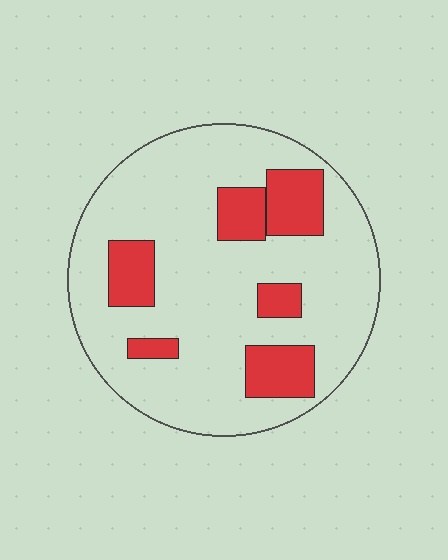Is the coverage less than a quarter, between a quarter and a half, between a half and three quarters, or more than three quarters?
Less than a quarter.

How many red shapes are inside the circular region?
6.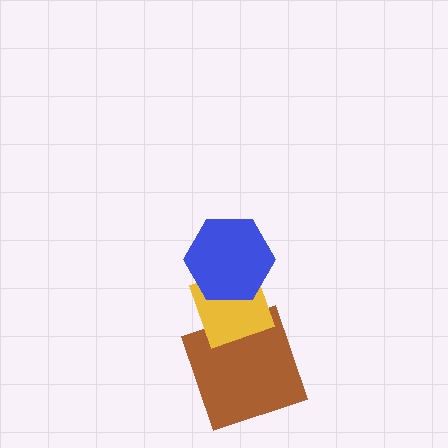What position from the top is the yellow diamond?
The yellow diamond is 2nd from the top.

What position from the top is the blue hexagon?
The blue hexagon is 1st from the top.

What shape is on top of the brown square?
The yellow diamond is on top of the brown square.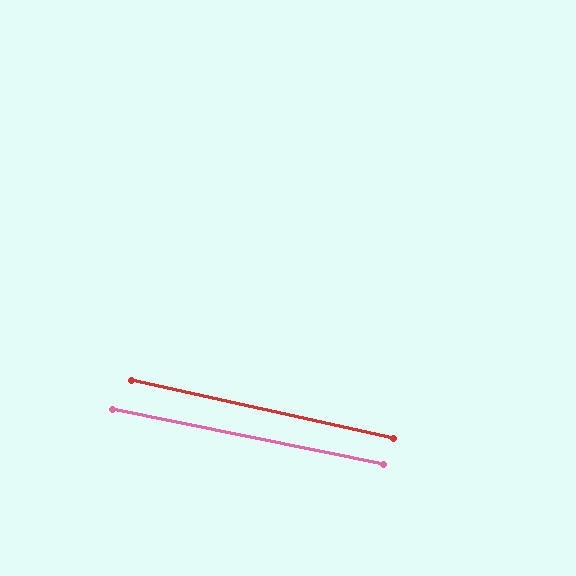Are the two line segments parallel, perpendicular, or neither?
Parallel — their directions differ by only 0.9°.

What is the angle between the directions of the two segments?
Approximately 1 degree.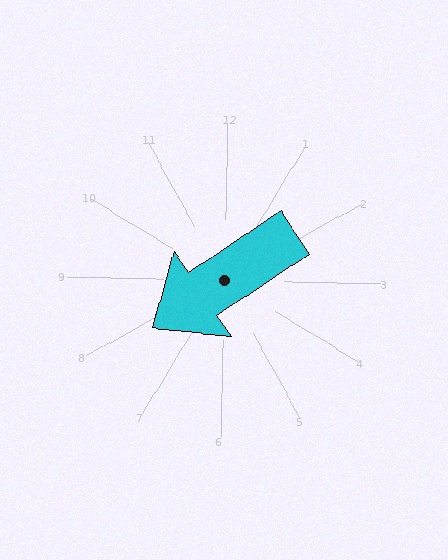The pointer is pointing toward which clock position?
Roughly 8 o'clock.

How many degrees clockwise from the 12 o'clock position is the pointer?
Approximately 235 degrees.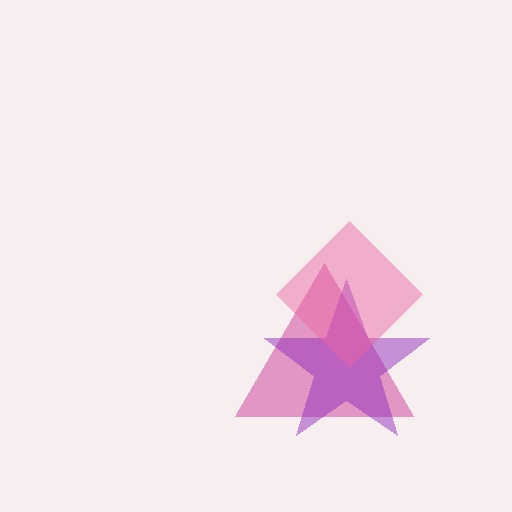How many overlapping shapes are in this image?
There are 3 overlapping shapes in the image.